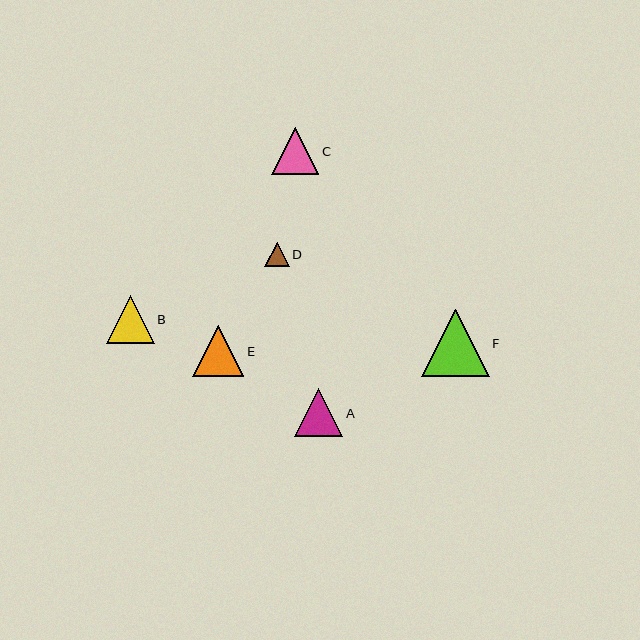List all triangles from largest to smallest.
From largest to smallest: F, E, A, B, C, D.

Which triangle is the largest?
Triangle F is the largest with a size of approximately 67 pixels.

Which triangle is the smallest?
Triangle D is the smallest with a size of approximately 24 pixels.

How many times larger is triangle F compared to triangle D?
Triangle F is approximately 2.7 times the size of triangle D.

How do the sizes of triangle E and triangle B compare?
Triangle E and triangle B are approximately the same size.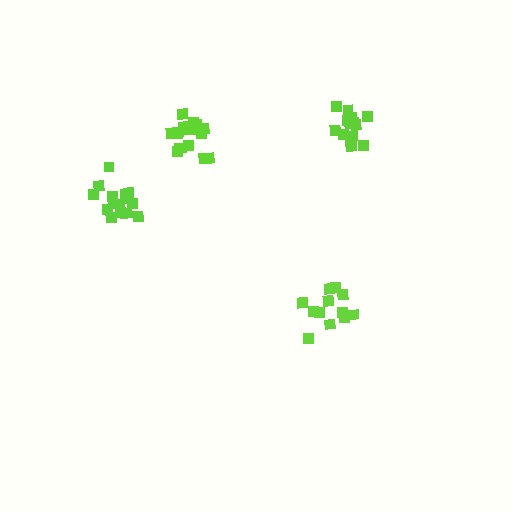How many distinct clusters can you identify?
There are 4 distinct clusters.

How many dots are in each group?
Group 1: 14 dots, Group 2: 12 dots, Group 3: 17 dots, Group 4: 16 dots (59 total).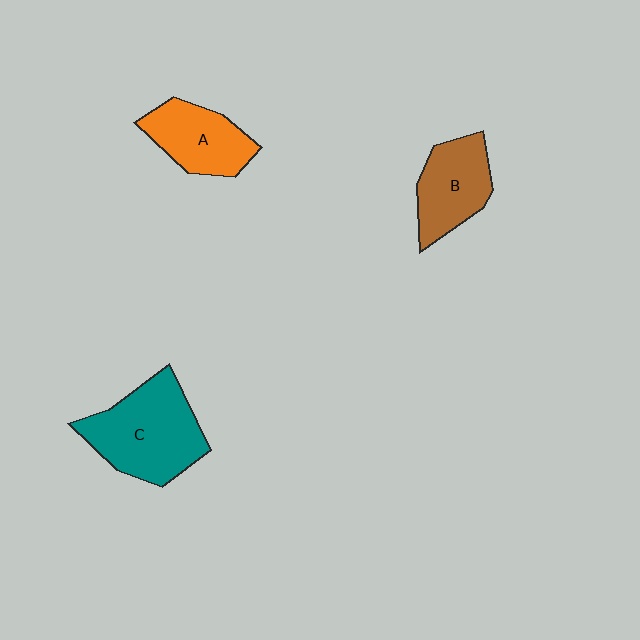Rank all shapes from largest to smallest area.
From largest to smallest: C (teal), B (brown), A (orange).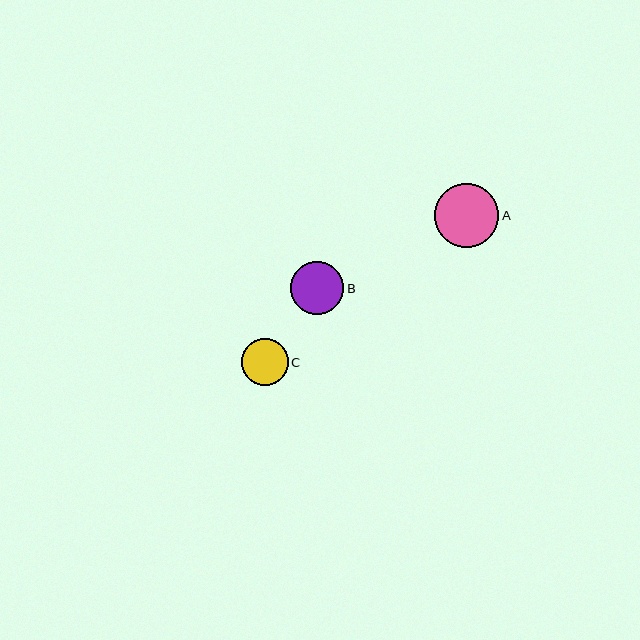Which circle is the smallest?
Circle C is the smallest with a size of approximately 47 pixels.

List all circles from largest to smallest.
From largest to smallest: A, B, C.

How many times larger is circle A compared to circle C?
Circle A is approximately 1.4 times the size of circle C.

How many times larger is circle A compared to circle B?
Circle A is approximately 1.2 times the size of circle B.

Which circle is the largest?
Circle A is the largest with a size of approximately 64 pixels.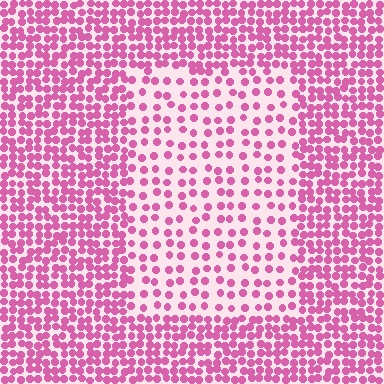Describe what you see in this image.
The image contains small pink elements arranged at two different densities. A rectangle-shaped region is visible where the elements are less densely packed than the surrounding area.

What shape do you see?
I see a rectangle.